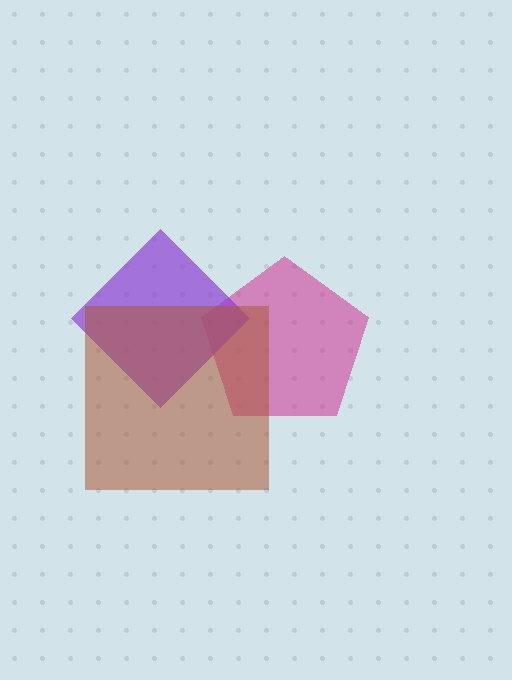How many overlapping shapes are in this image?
There are 3 overlapping shapes in the image.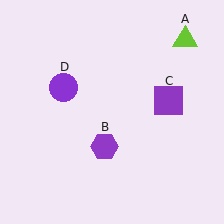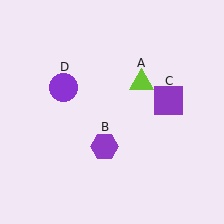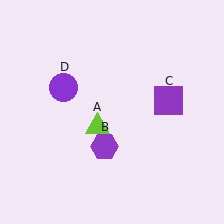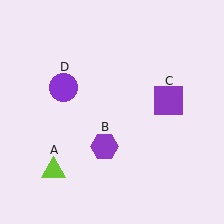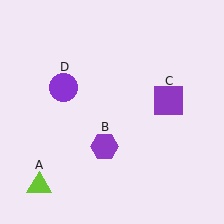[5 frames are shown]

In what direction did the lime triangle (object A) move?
The lime triangle (object A) moved down and to the left.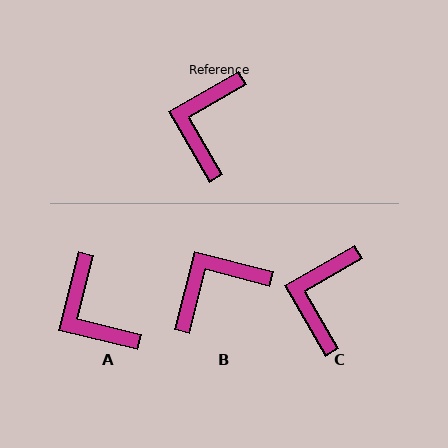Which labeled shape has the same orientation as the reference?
C.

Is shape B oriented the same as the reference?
No, it is off by about 44 degrees.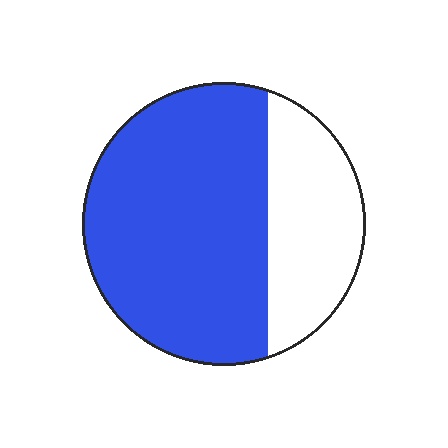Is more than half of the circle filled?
Yes.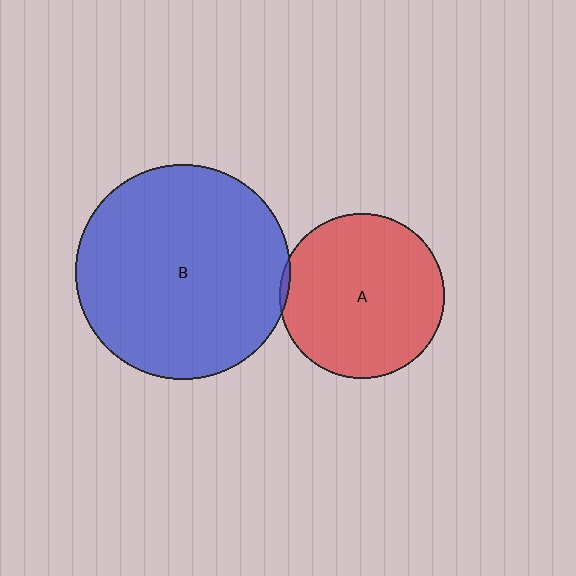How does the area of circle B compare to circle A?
Approximately 1.7 times.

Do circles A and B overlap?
Yes.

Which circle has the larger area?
Circle B (blue).